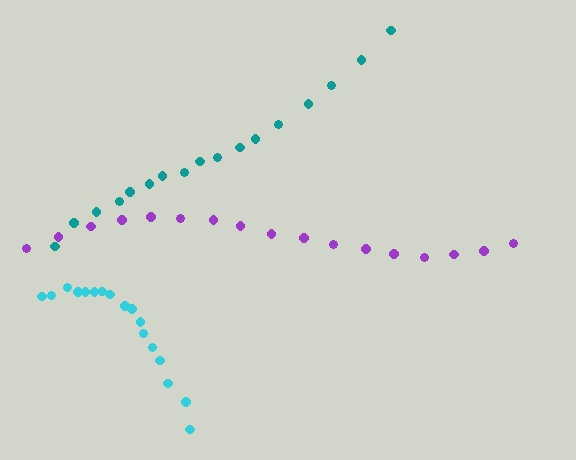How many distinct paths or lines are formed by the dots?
There are 3 distinct paths.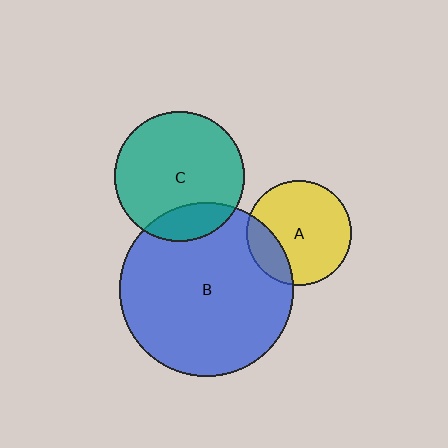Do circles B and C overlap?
Yes.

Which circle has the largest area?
Circle B (blue).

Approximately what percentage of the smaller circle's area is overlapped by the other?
Approximately 20%.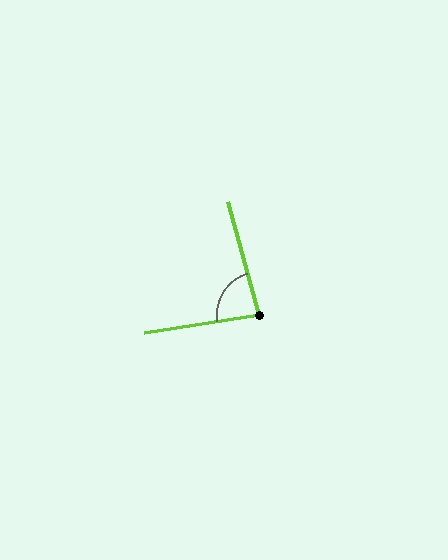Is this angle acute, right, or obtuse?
It is acute.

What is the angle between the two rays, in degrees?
Approximately 83 degrees.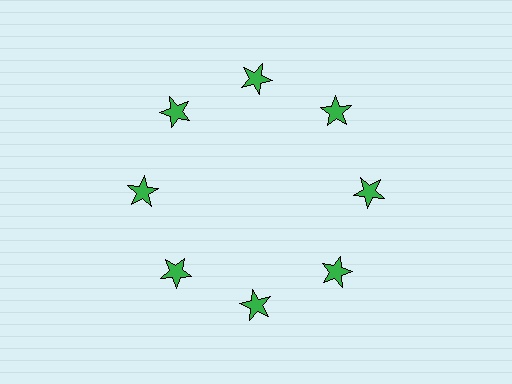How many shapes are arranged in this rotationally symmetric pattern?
There are 8 shapes, arranged in 8 groups of 1.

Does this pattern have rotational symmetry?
Yes, this pattern has 8-fold rotational symmetry. It looks the same after rotating 45 degrees around the center.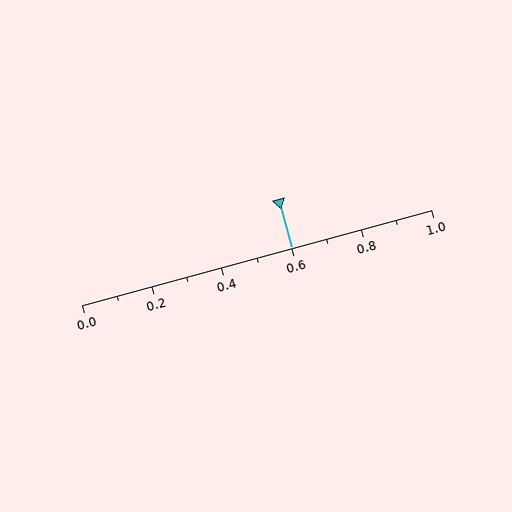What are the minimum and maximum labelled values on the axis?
The axis runs from 0.0 to 1.0.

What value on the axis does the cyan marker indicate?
The marker indicates approximately 0.6.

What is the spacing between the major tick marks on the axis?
The major ticks are spaced 0.2 apart.